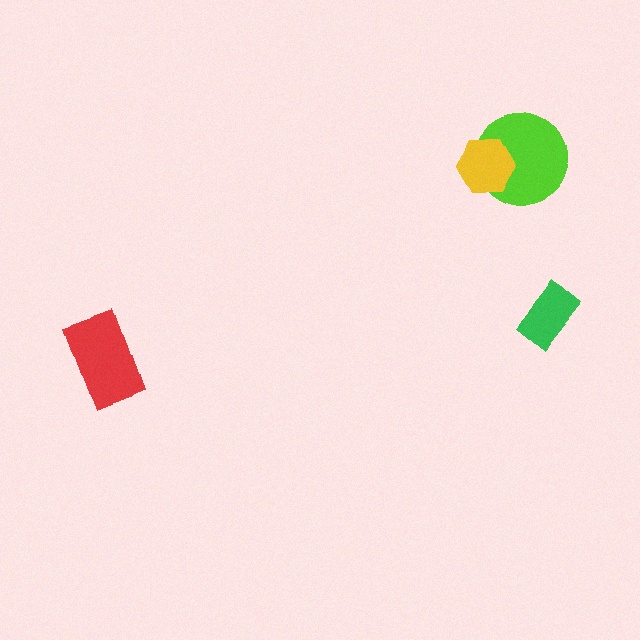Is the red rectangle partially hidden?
No, no other shape covers it.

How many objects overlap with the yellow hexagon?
1 object overlaps with the yellow hexagon.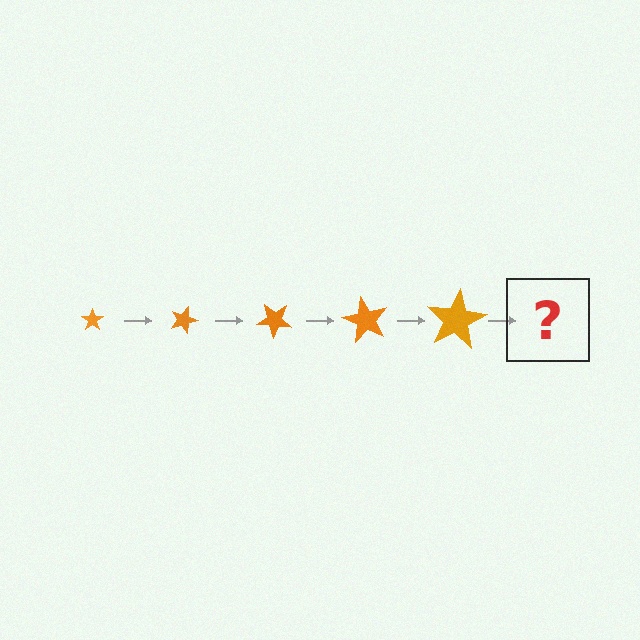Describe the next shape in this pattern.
It should be a star, larger than the previous one and rotated 100 degrees from the start.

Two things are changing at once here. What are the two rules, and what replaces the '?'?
The two rules are that the star grows larger each step and it rotates 20 degrees each step. The '?' should be a star, larger than the previous one and rotated 100 degrees from the start.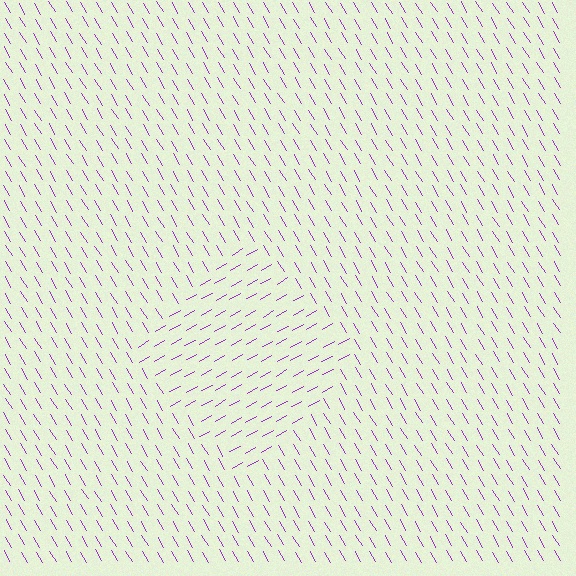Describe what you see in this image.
The image is filled with small purple line segments. A diamond region in the image has lines oriented differently from the surrounding lines, creating a visible texture boundary.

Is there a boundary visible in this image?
Yes, there is a texture boundary formed by a change in line orientation.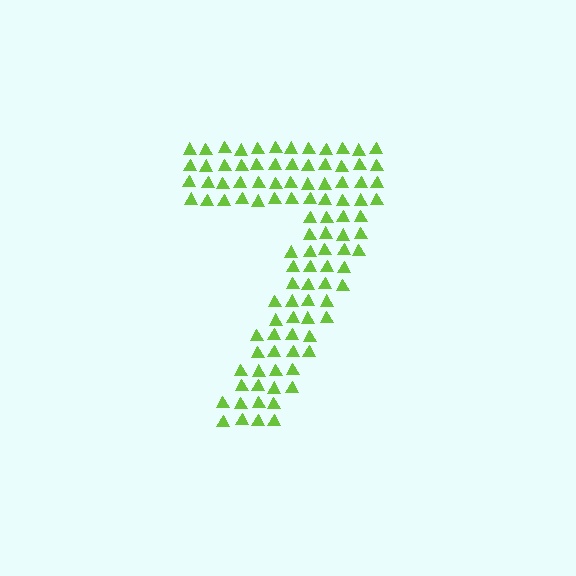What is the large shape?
The large shape is the digit 7.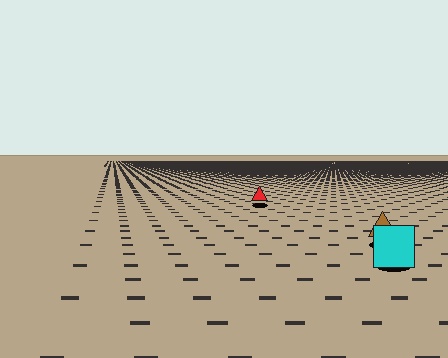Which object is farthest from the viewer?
The red triangle is farthest from the viewer. It appears smaller and the ground texture around it is denser.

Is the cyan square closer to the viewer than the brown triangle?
Yes. The cyan square is closer — you can tell from the texture gradient: the ground texture is coarser near it.